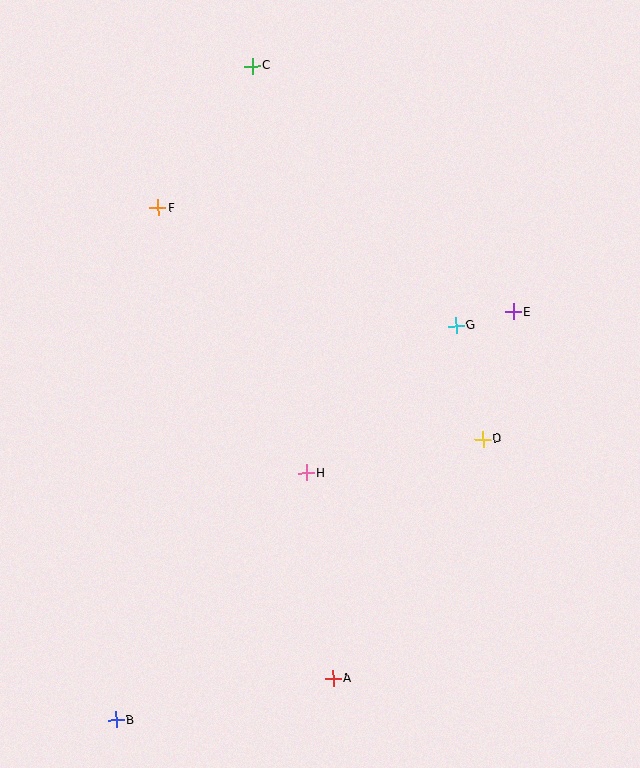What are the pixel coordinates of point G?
Point G is at (456, 326).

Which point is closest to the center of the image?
Point H at (306, 473) is closest to the center.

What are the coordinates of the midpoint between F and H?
The midpoint between F and H is at (232, 340).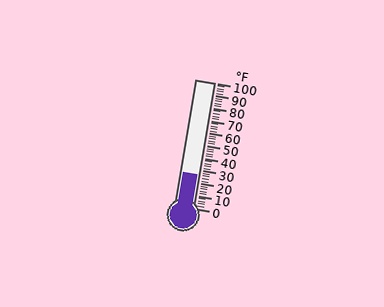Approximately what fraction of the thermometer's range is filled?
The thermometer is filled to approximately 25% of its range.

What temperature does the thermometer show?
The thermometer shows approximately 26°F.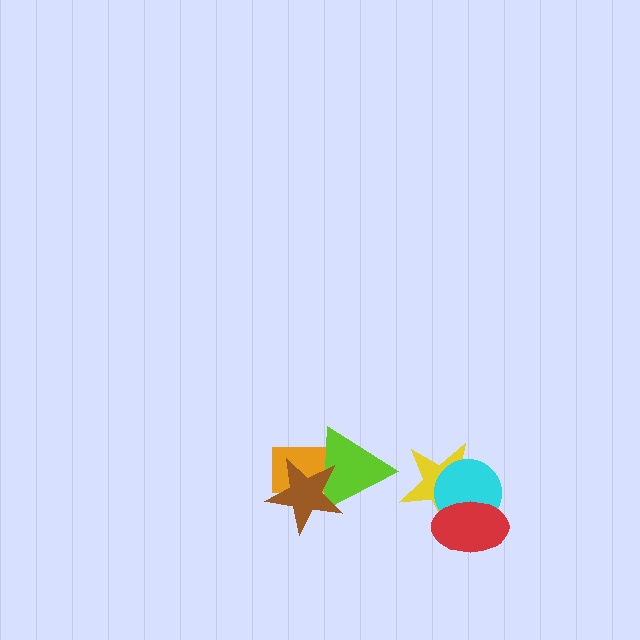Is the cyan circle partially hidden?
Yes, it is partially covered by another shape.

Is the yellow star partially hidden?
Yes, it is partially covered by another shape.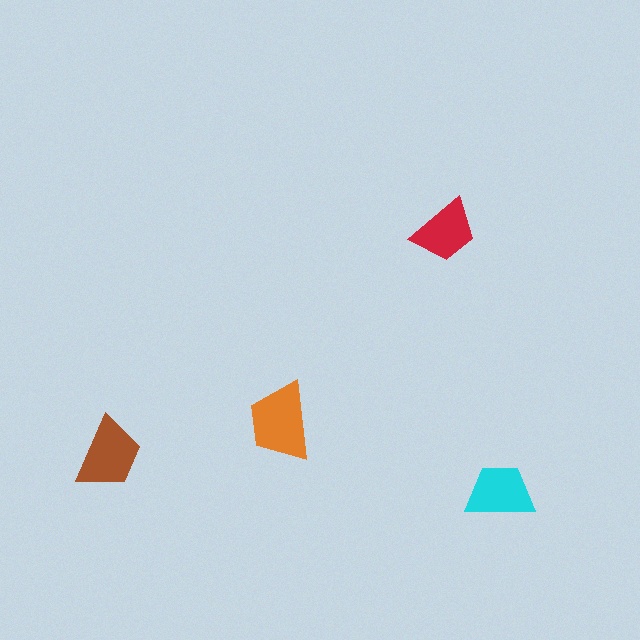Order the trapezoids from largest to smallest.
the orange one, the brown one, the cyan one, the red one.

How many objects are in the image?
There are 4 objects in the image.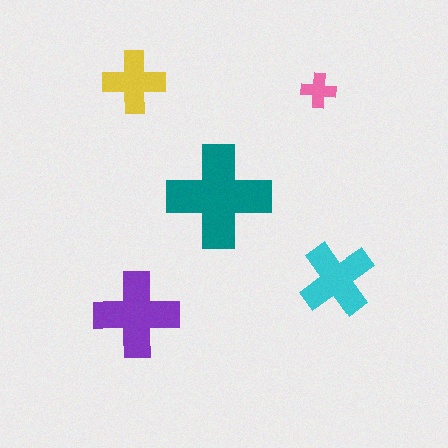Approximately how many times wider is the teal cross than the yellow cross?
About 1.5 times wider.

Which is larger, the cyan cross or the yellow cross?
The cyan one.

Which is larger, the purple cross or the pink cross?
The purple one.